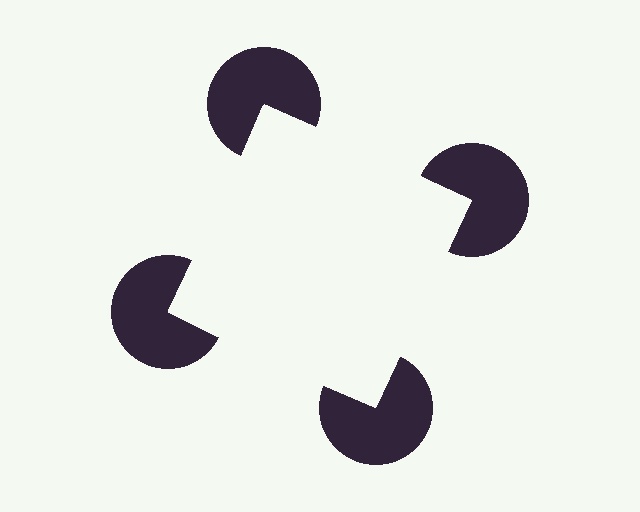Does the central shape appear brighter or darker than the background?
It typically appears slightly brighter than the background, even though no actual brightness change is drawn.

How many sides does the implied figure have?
4 sides.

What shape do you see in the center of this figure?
An illusory square — its edges are inferred from the aligned wedge cuts in the pac-man discs, not physically drawn.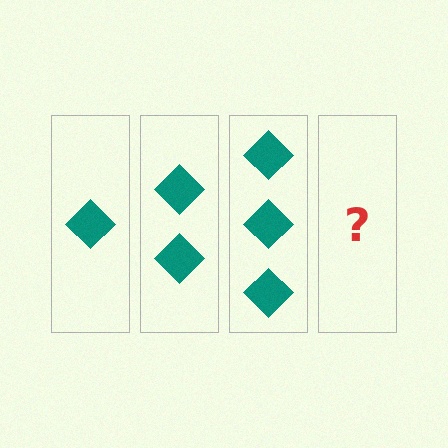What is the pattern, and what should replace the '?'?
The pattern is that each step adds one more diamond. The '?' should be 4 diamonds.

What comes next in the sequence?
The next element should be 4 diamonds.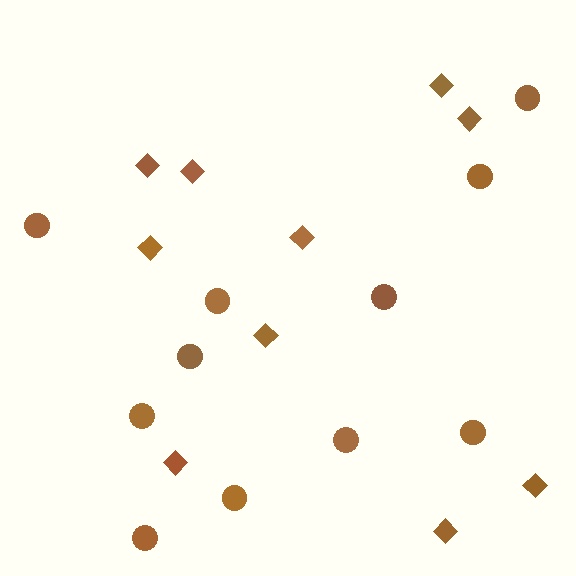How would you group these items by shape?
There are 2 groups: one group of diamonds (10) and one group of circles (11).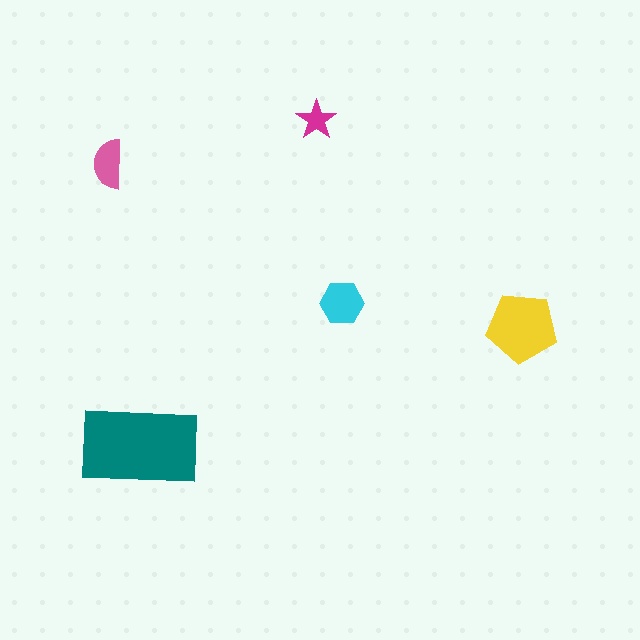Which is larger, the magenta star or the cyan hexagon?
The cyan hexagon.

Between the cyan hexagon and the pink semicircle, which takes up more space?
The cyan hexagon.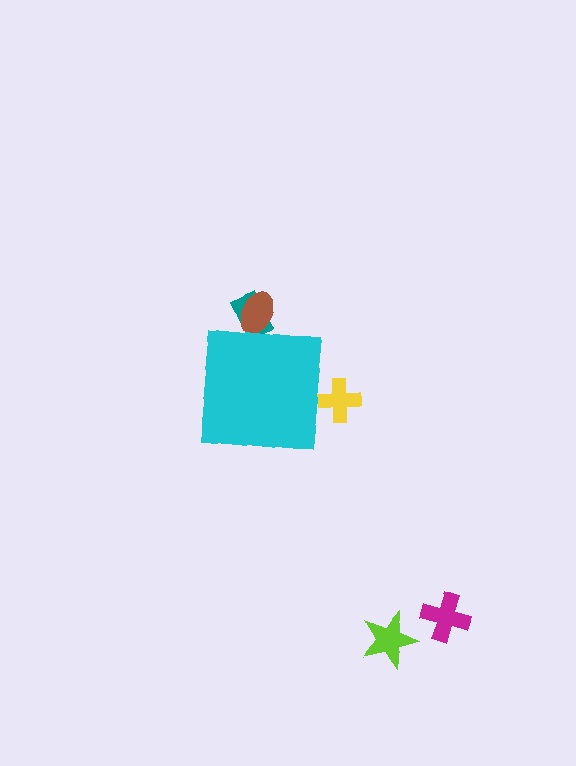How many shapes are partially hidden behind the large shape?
3 shapes are partially hidden.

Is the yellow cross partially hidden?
Yes, the yellow cross is partially hidden behind the cyan square.